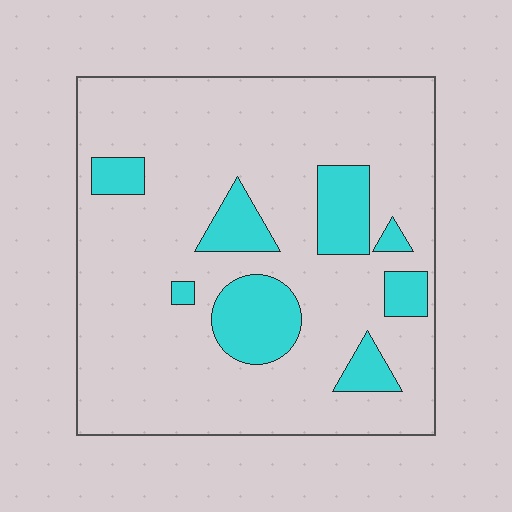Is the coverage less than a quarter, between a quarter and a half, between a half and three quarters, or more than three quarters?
Less than a quarter.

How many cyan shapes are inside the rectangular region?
8.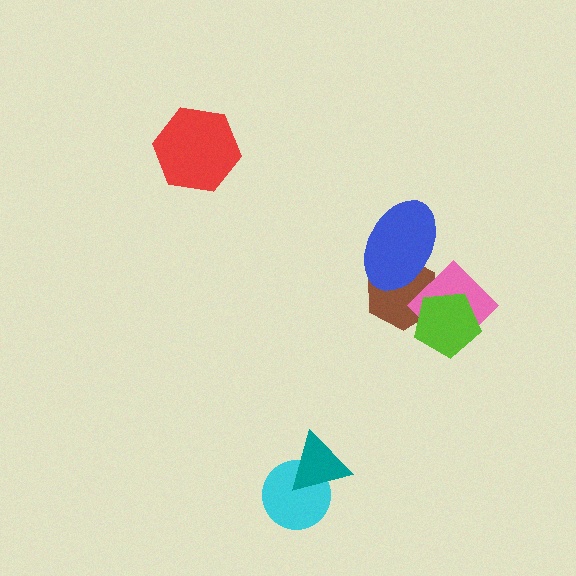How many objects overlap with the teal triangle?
1 object overlaps with the teal triangle.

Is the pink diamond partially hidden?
Yes, it is partially covered by another shape.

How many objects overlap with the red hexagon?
0 objects overlap with the red hexagon.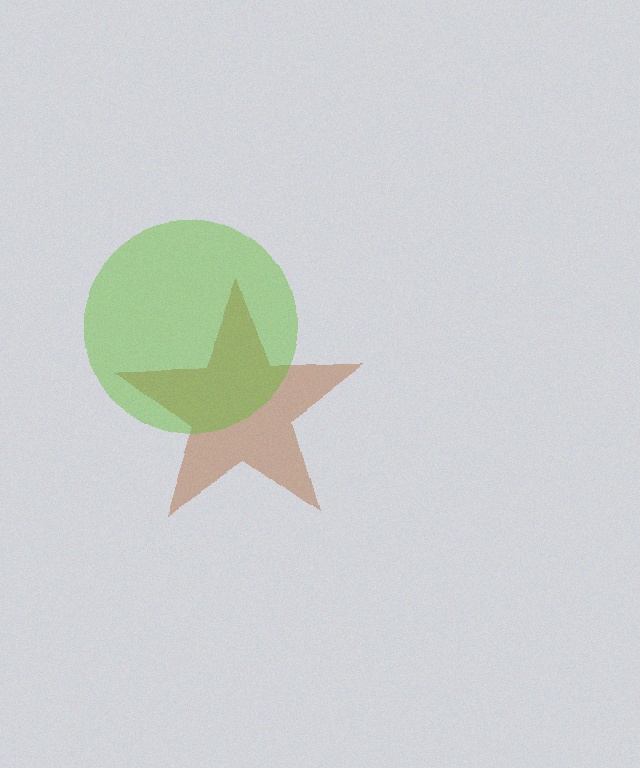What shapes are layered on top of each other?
The layered shapes are: a brown star, a lime circle.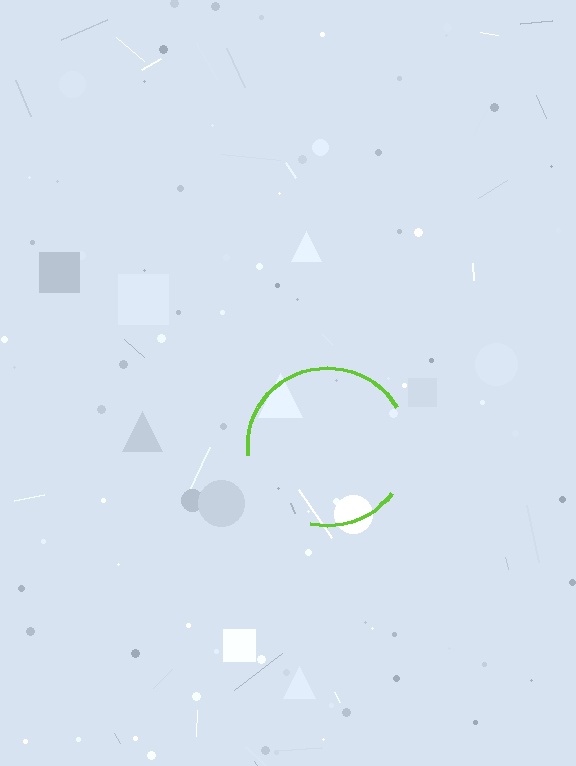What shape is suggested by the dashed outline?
The dashed outline suggests a circle.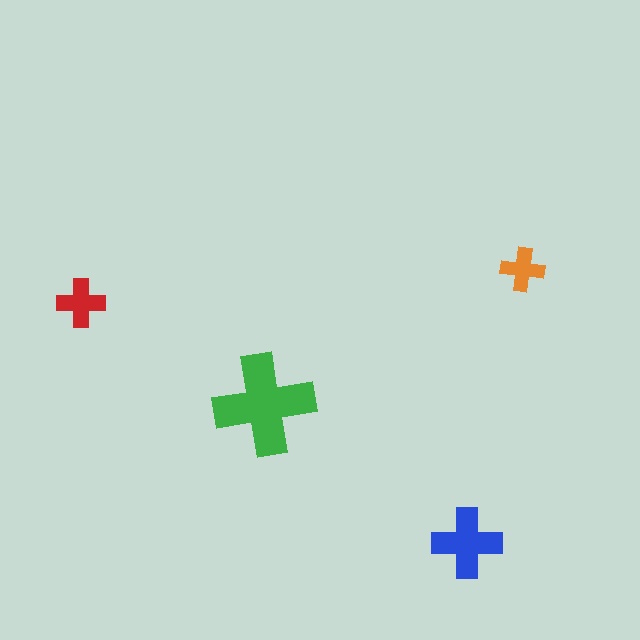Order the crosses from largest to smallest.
the green one, the blue one, the red one, the orange one.